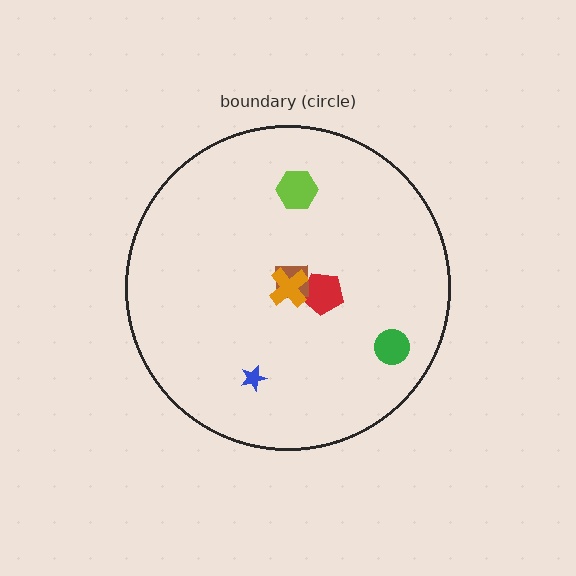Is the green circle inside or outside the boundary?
Inside.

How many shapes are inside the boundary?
6 inside, 0 outside.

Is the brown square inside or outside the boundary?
Inside.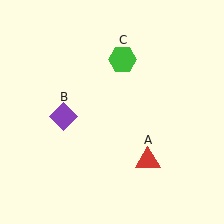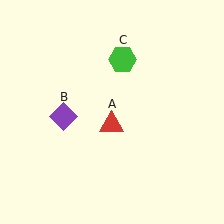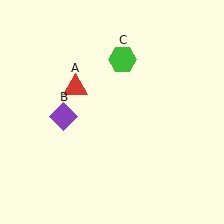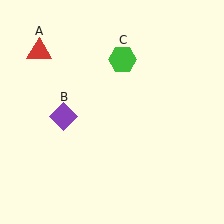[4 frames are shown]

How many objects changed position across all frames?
1 object changed position: red triangle (object A).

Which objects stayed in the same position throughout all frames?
Purple diamond (object B) and green hexagon (object C) remained stationary.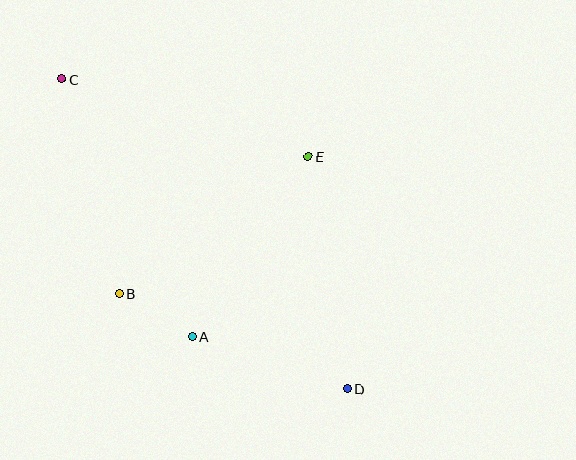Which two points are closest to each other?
Points A and B are closest to each other.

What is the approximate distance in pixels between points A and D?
The distance between A and D is approximately 163 pixels.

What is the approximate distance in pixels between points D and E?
The distance between D and E is approximately 235 pixels.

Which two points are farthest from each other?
Points C and D are farthest from each other.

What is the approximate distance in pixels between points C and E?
The distance between C and E is approximately 259 pixels.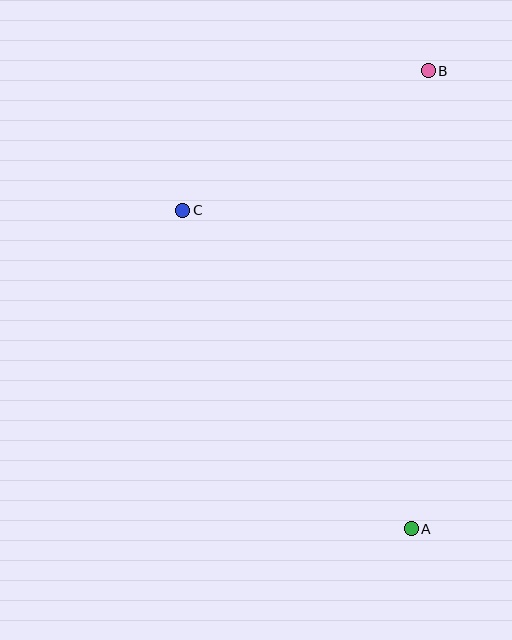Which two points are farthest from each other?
Points A and B are farthest from each other.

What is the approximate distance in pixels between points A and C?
The distance between A and C is approximately 392 pixels.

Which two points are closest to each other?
Points B and C are closest to each other.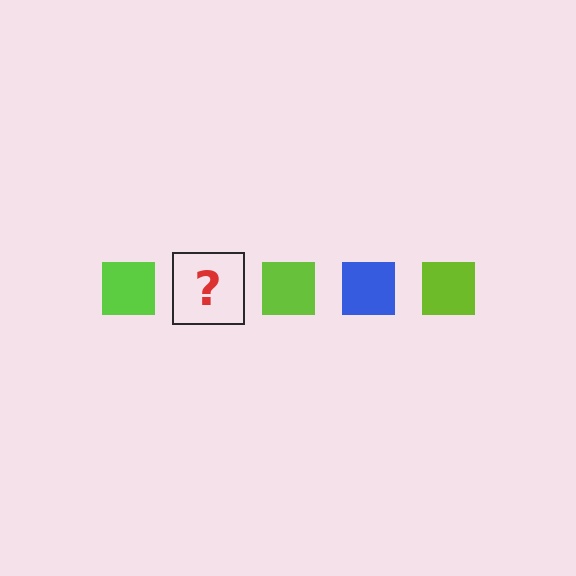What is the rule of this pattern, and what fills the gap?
The rule is that the pattern cycles through lime, blue squares. The gap should be filled with a blue square.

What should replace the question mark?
The question mark should be replaced with a blue square.